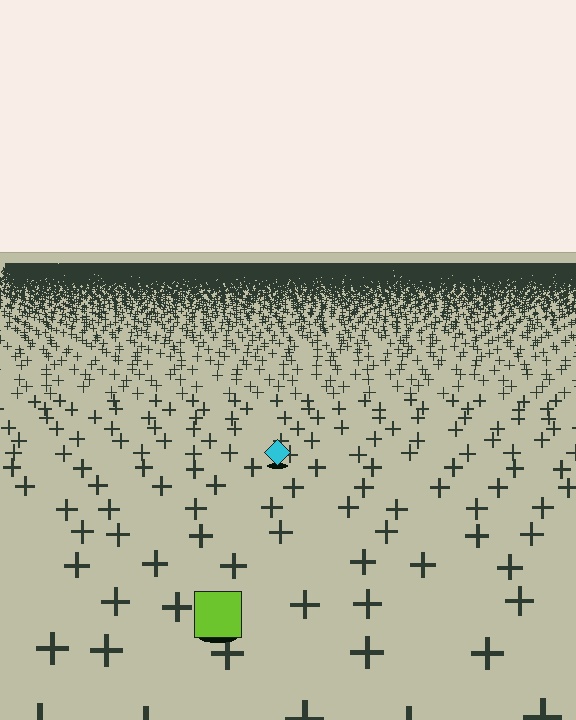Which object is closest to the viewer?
The lime square is closest. The texture marks near it are larger and more spread out.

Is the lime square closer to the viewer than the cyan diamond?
Yes. The lime square is closer — you can tell from the texture gradient: the ground texture is coarser near it.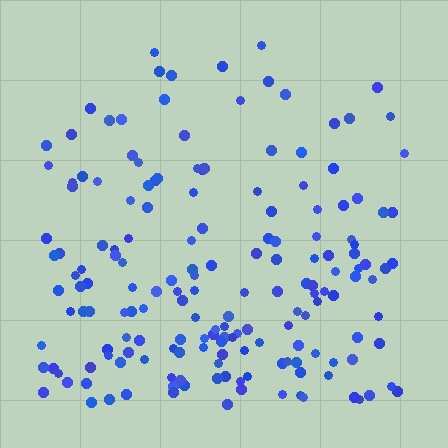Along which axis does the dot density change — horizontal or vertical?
Vertical.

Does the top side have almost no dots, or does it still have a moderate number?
Still a moderate number, just noticeably fewer than the bottom.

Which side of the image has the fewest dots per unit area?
The top.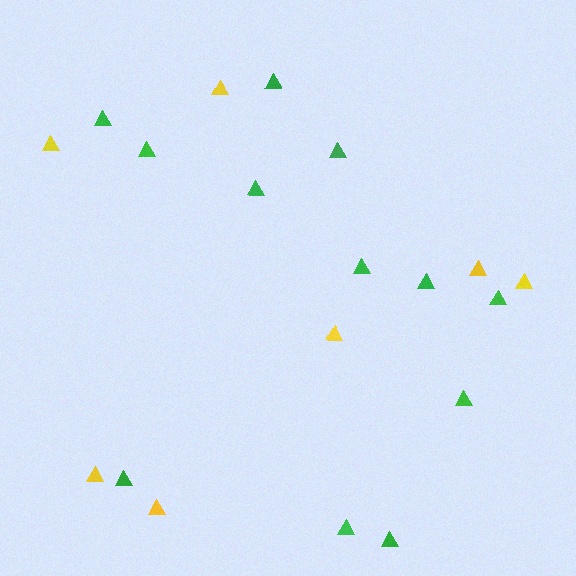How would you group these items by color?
There are 2 groups: one group of yellow triangles (7) and one group of green triangles (12).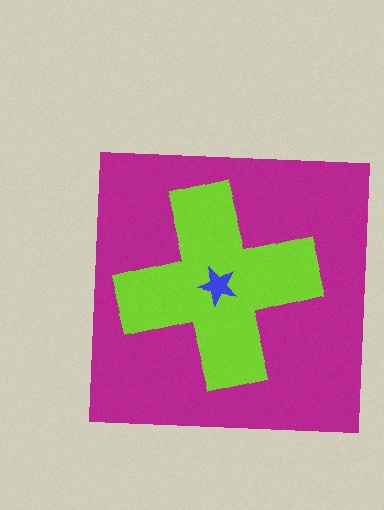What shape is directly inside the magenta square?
The lime cross.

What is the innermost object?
The blue star.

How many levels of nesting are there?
3.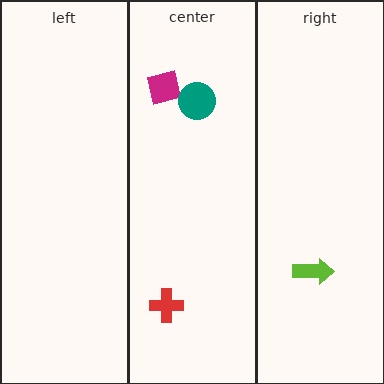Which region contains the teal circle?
The center region.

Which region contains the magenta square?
The center region.